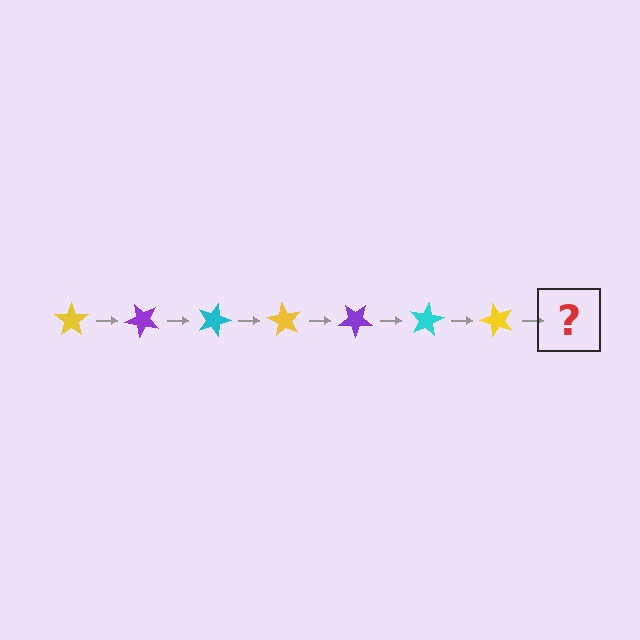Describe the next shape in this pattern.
It should be a purple star, rotated 315 degrees from the start.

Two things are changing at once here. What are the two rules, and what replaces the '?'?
The two rules are that it rotates 45 degrees each step and the color cycles through yellow, purple, and cyan. The '?' should be a purple star, rotated 315 degrees from the start.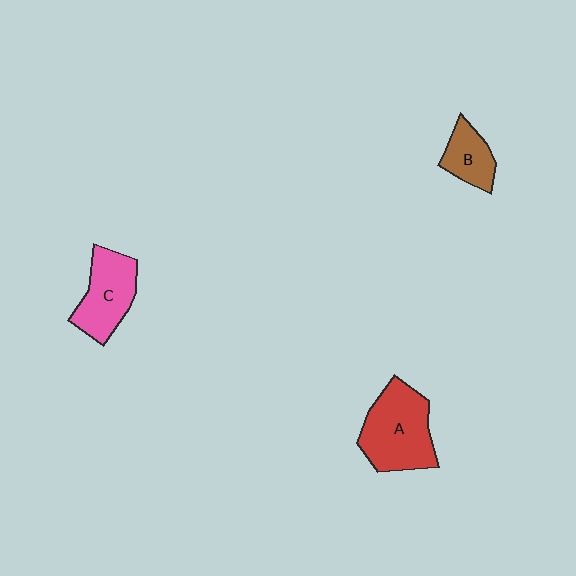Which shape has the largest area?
Shape A (red).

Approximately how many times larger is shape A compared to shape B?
Approximately 2.0 times.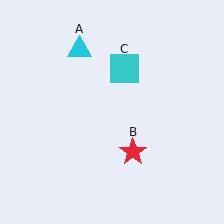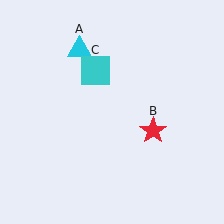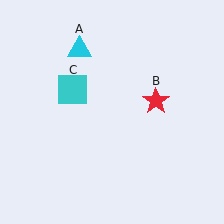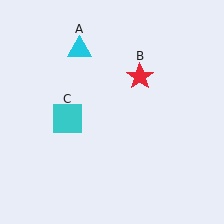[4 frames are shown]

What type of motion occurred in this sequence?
The red star (object B), cyan square (object C) rotated counterclockwise around the center of the scene.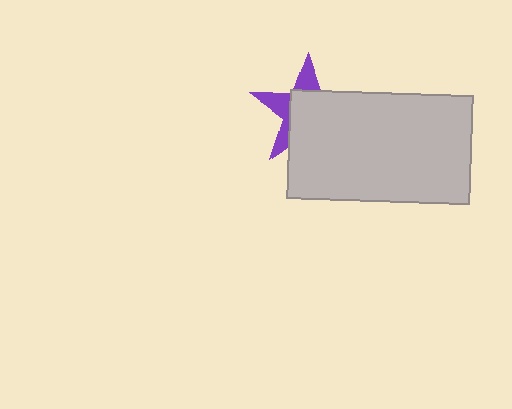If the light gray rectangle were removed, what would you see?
You would see the complete purple star.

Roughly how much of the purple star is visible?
A small part of it is visible (roughly 35%).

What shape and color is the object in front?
The object in front is a light gray rectangle.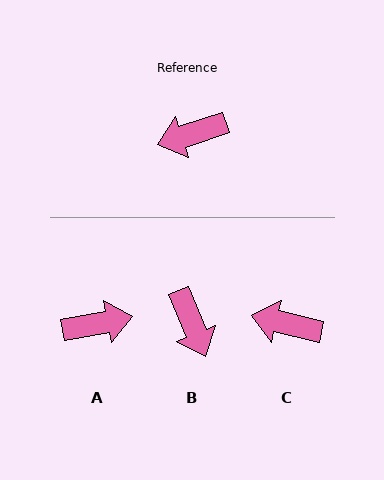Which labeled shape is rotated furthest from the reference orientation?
A, about 173 degrees away.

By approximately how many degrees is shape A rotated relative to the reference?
Approximately 173 degrees counter-clockwise.